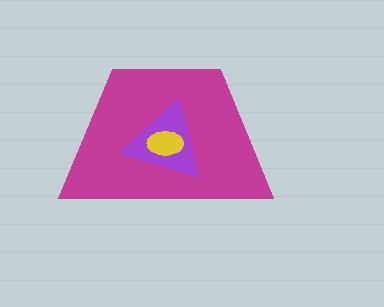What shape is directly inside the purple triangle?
The yellow ellipse.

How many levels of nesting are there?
3.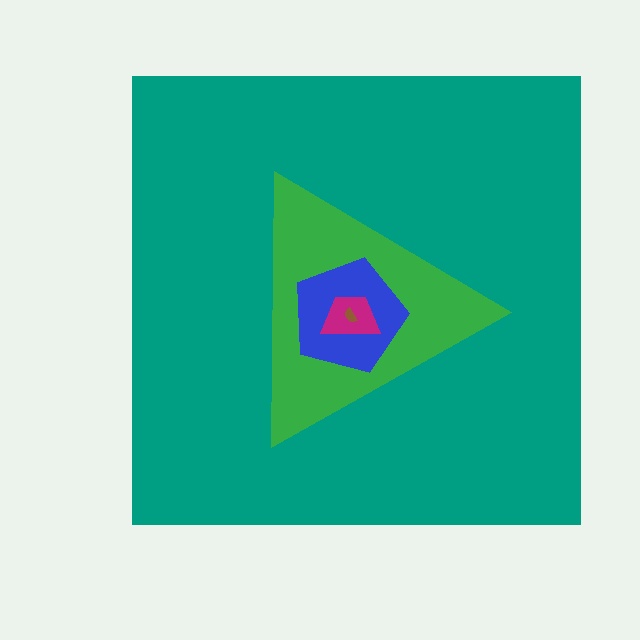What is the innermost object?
The brown semicircle.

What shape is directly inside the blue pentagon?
The magenta trapezoid.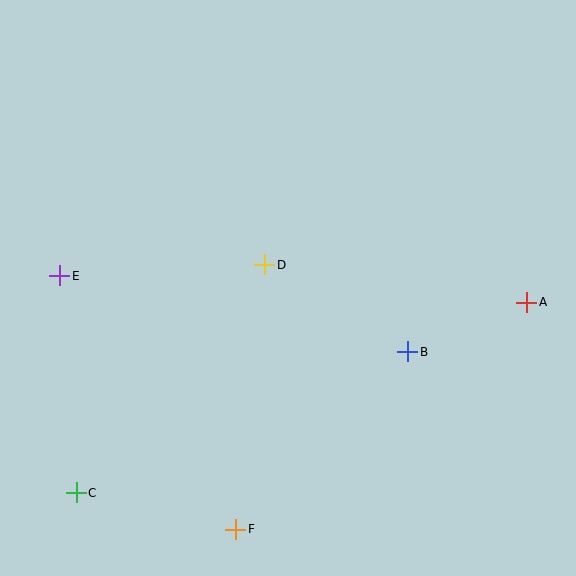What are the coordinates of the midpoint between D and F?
The midpoint between D and F is at (250, 397).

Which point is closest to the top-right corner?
Point A is closest to the top-right corner.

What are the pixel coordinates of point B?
Point B is at (408, 352).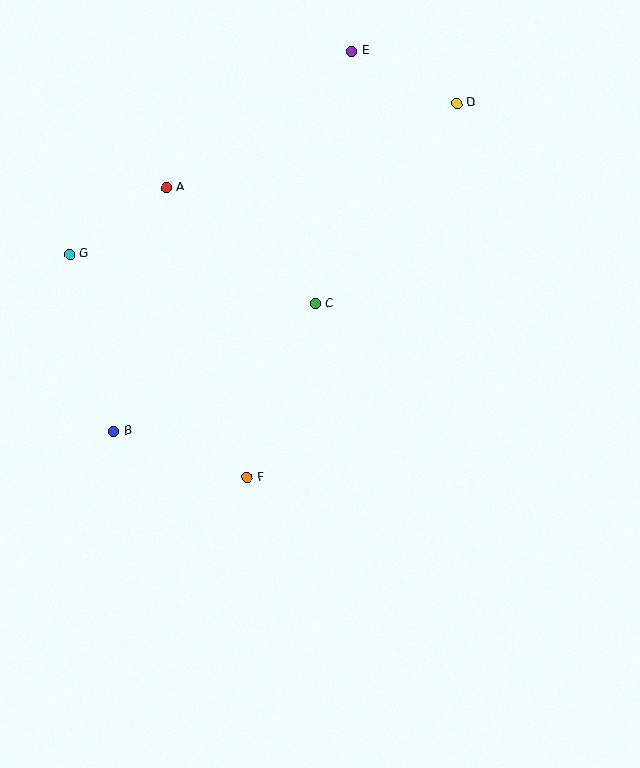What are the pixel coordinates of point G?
Point G is at (70, 255).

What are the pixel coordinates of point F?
Point F is at (247, 477).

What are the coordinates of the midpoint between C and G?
The midpoint between C and G is at (192, 279).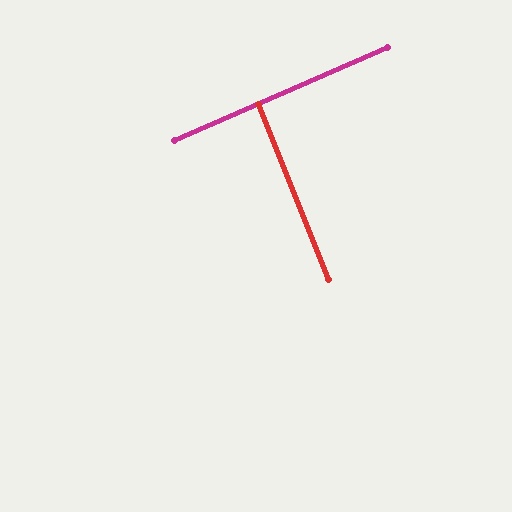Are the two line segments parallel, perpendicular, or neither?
Perpendicular — they meet at approximately 88°.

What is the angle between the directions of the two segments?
Approximately 88 degrees.